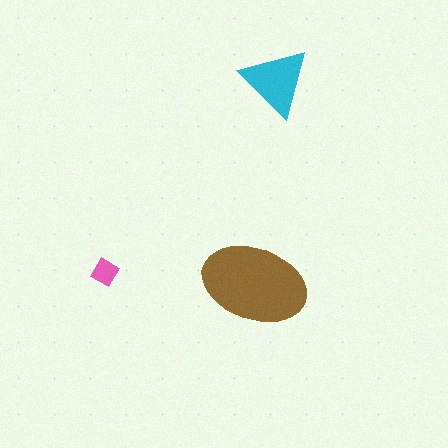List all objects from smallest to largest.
The pink diamond, the cyan triangle, the brown ellipse.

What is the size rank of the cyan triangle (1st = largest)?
2nd.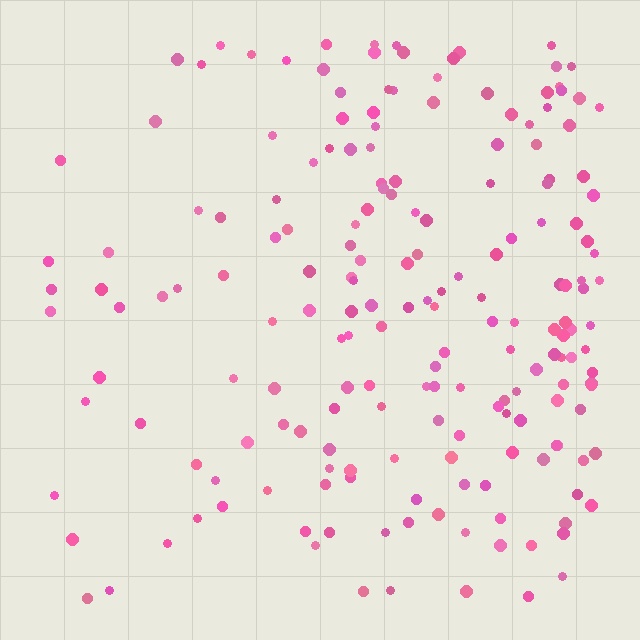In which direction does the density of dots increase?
From left to right, with the right side densest.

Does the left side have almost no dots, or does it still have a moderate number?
Still a moderate number, just noticeably fewer than the right.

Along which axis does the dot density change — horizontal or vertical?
Horizontal.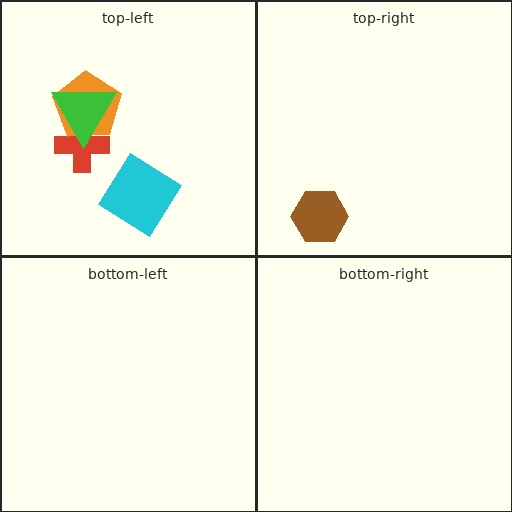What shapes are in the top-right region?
The brown hexagon.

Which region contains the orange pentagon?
The top-left region.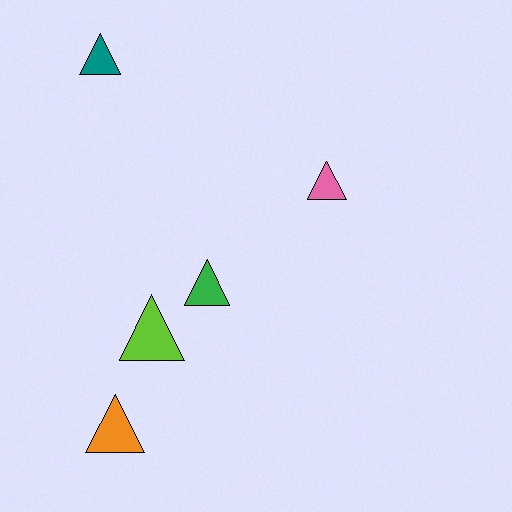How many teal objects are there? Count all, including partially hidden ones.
There is 1 teal object.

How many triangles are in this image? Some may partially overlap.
There are 5 triangles.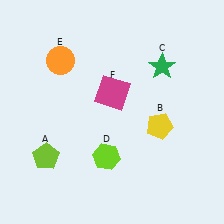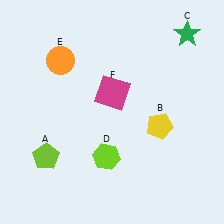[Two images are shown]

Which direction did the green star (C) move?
The green star (C) moved up.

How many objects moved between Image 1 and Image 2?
1 object moved between the two images.